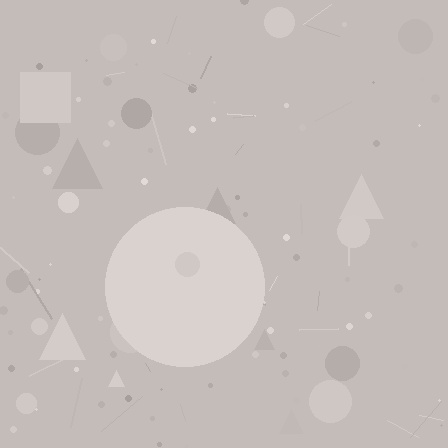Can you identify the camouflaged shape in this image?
The camouflaged shape is a circle.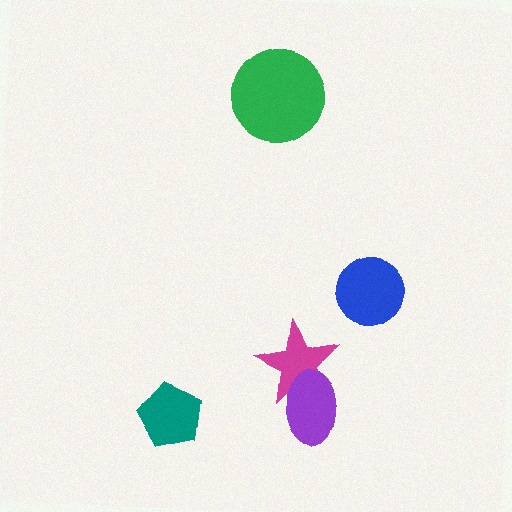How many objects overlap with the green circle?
0 objects overlap with the green circle.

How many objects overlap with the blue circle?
0 objects overlap with the blue circle.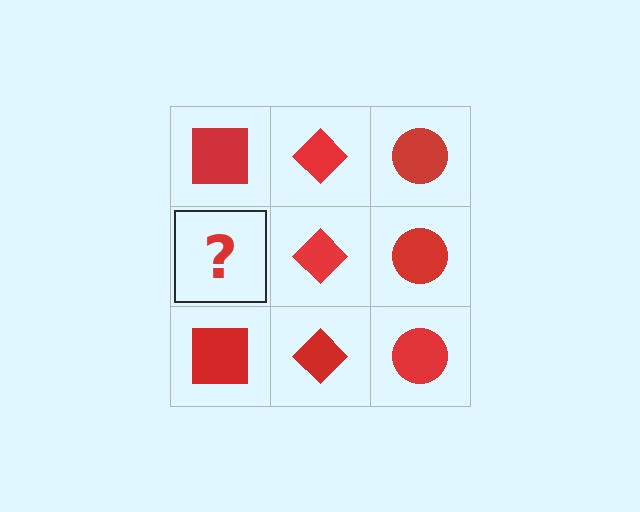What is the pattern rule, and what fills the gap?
The rule is that each column has a consistent shape. The gap should be filled with a red square.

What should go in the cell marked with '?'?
The missing cell should contain a red square.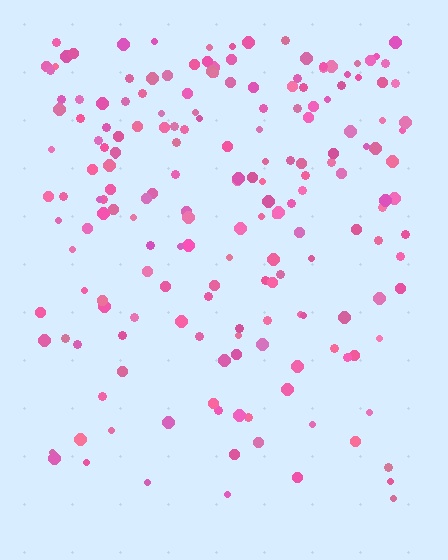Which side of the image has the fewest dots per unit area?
The bottom.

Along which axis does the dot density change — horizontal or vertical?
Vertical.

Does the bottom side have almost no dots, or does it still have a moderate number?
Still a moderate number, just noticeably fewer than the top.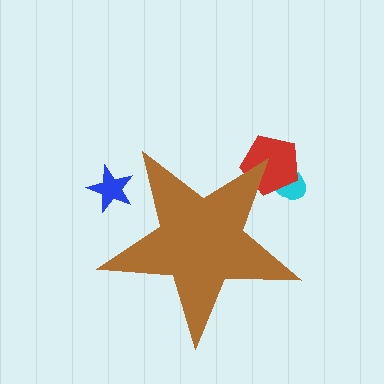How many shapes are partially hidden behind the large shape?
3 shapes are partially hidden.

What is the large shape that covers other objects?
A brown star.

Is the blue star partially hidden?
Yes, the blue star is partially hidden behind the brown star.